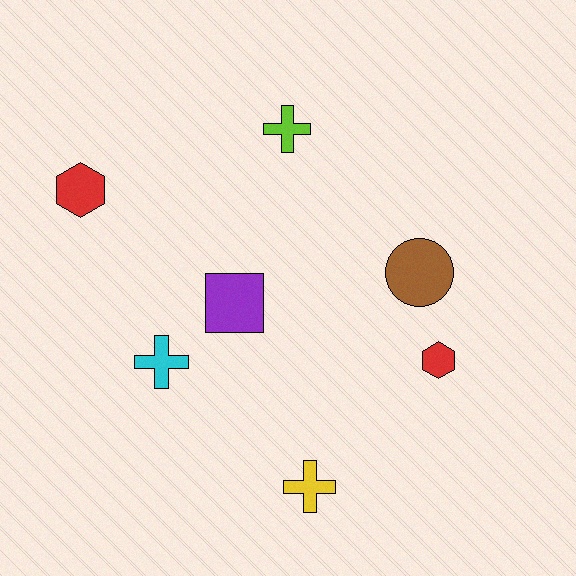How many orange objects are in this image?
There are no orange objects.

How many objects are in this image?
There are 7 objects.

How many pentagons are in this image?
There are no pentagons.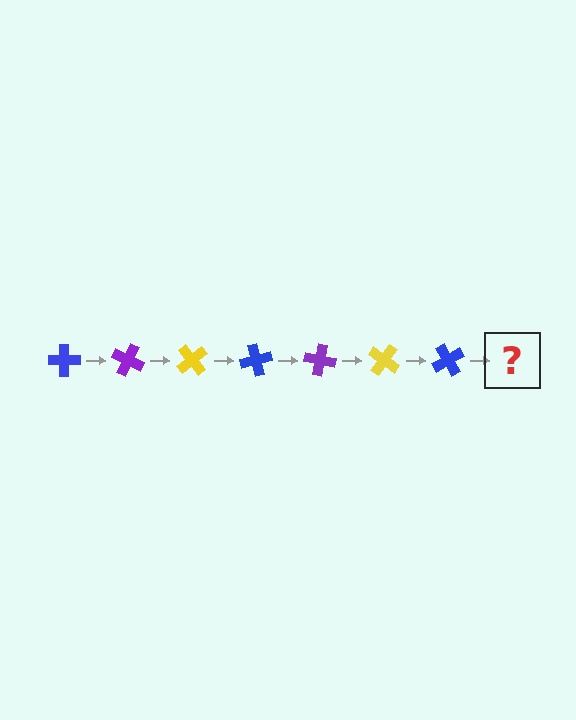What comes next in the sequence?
The next element should be a purple cross, rotated 175 degrees from the start.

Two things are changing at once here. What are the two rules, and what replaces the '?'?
The two rules are that it rotates 25 degrees each step and the color cycles through blue, purple, and yellow. The '?' should be a purple cross, rotated 175 degrees from the start.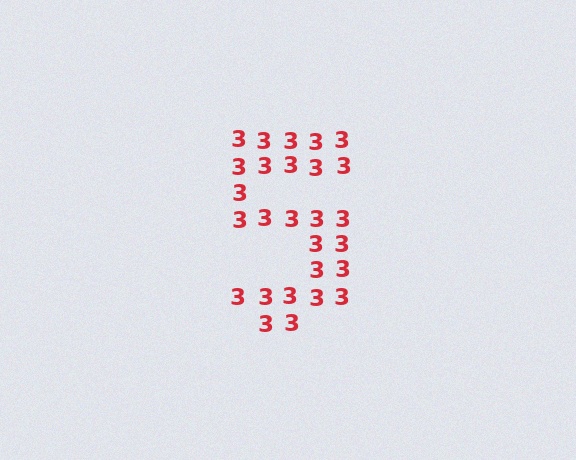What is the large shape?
The large shape is the digit 5.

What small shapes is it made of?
It is made of small digit 3's.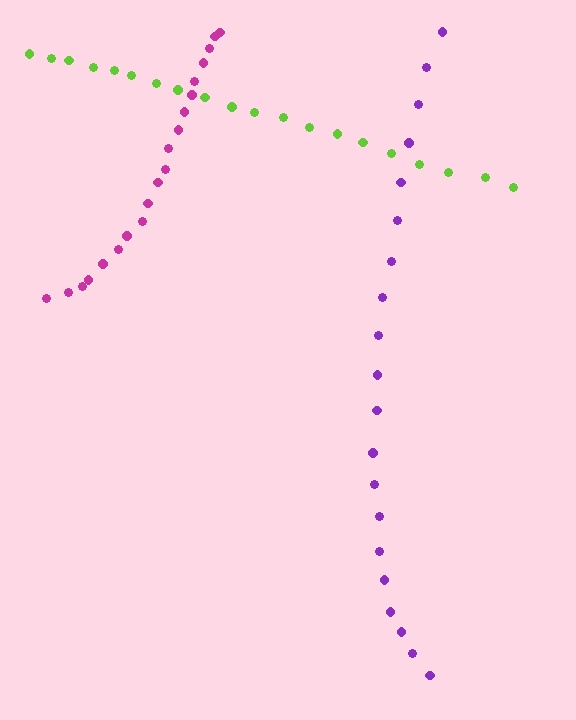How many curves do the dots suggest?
There are 3 distinct paths.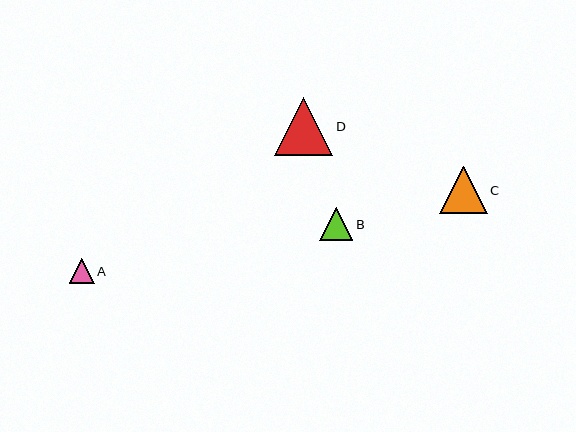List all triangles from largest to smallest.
From largest to smallest: D, C, B, A.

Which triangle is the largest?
Triangle D is the largest with a size of approximately 58 pixels.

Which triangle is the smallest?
Triangle A is the smallest with a size of approximately 25 pixels.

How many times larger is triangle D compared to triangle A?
Triangle D is approximately 2.3 times the size of triangle A.